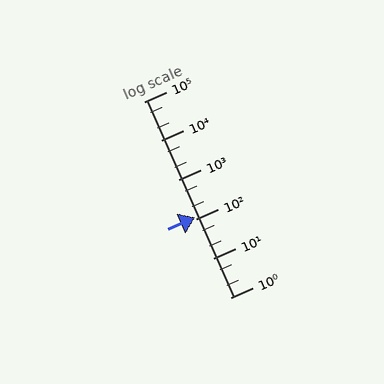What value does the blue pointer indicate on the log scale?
The pointer indicates approximately 110.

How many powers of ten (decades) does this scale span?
The scale spans 5 decades, from 1 to 100000.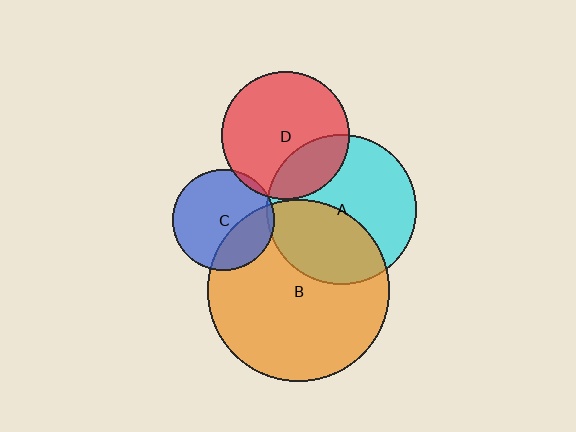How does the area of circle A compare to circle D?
Approximately 1.4 times.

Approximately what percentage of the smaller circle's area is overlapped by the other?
Approximately 25%.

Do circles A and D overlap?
Yes.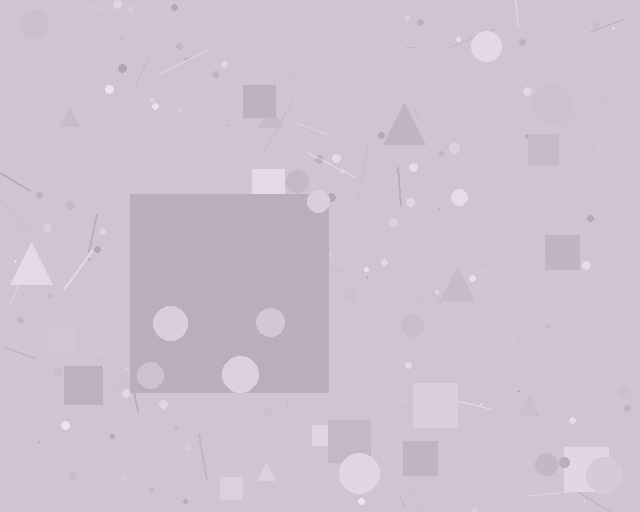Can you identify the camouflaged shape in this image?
The camouflaged shape is a square.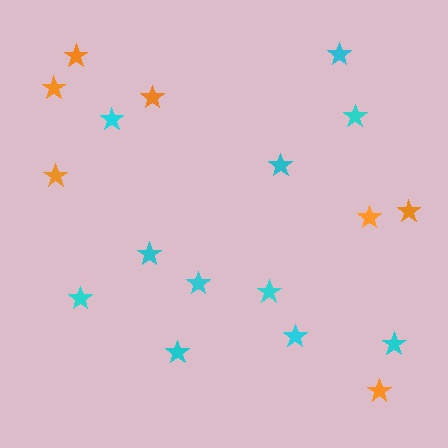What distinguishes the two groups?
There are 2 groups: one group of orange stars (7) and one group of cyan stars (11).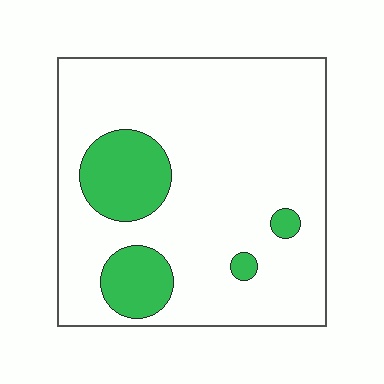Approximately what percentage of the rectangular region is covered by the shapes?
Approximately 15%.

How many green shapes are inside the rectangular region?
4.